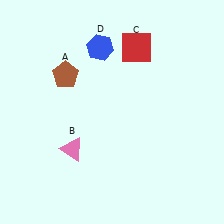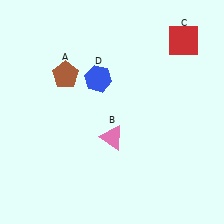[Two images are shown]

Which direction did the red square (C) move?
The red square (C) moved right.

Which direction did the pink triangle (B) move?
The pink triangle (B) moved right.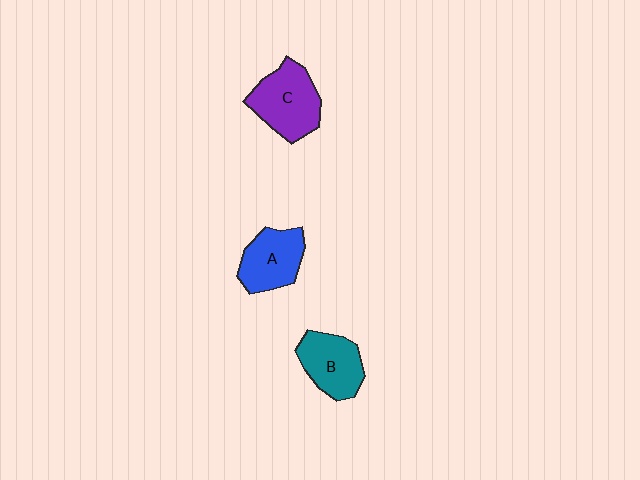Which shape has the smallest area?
Shape A (blue).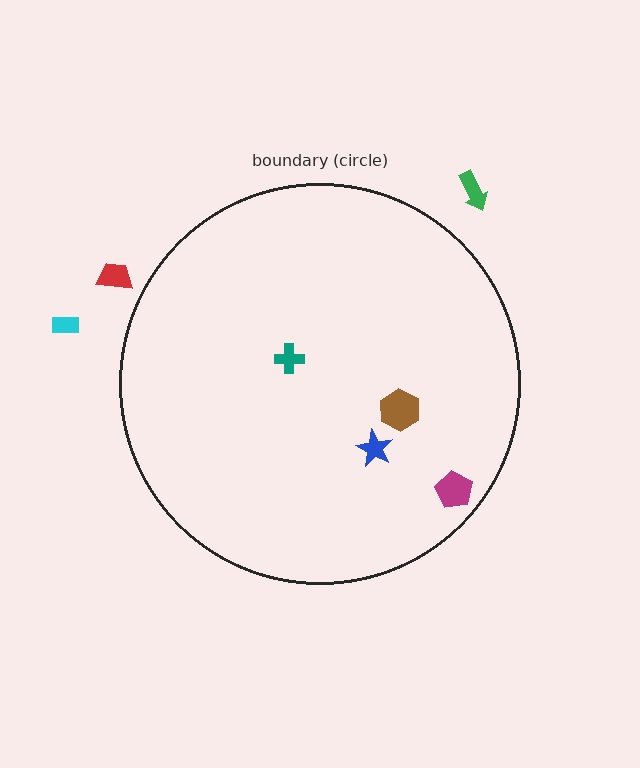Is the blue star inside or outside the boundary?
Inside.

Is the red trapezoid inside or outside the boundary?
Outside.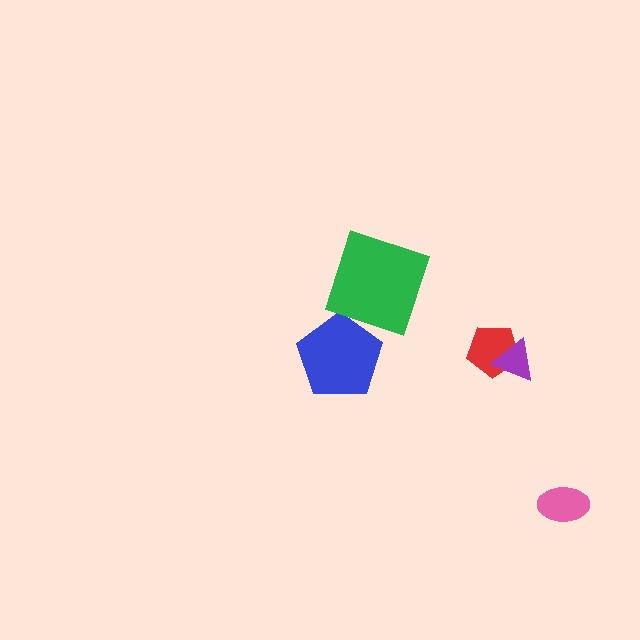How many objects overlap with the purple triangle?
1 object overlaps with the purple triangle.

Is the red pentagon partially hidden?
Yes, it is partially covered by another shape.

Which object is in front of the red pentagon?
The purple triangle is in front of the red pentagon.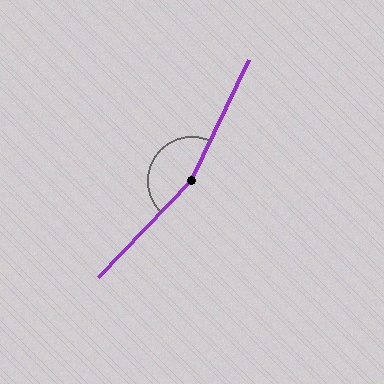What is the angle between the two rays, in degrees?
Approximately 162 degrees.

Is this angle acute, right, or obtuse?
It is obtuse.